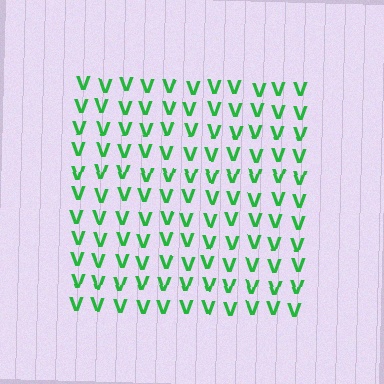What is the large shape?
The large shape is a square.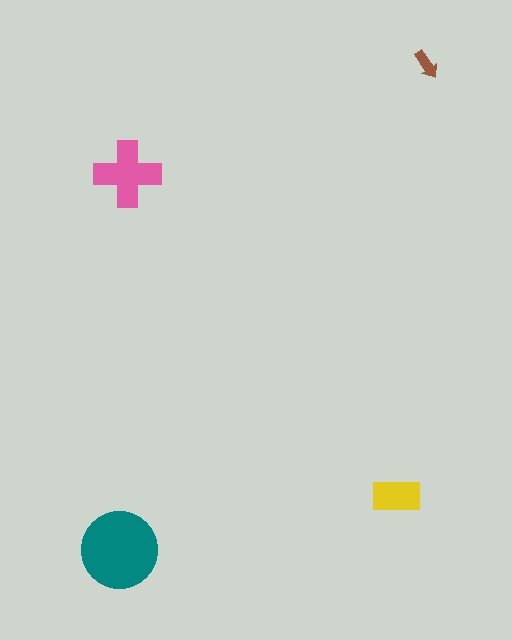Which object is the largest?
The teal circle.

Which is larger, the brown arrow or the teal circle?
The teal circle.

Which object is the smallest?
The brown arrow.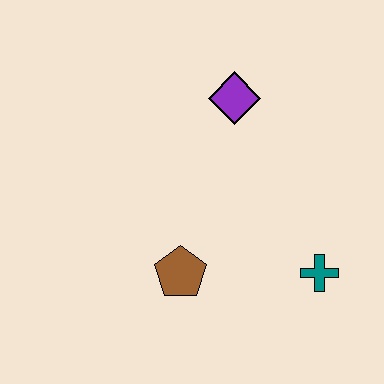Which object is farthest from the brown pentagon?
The purple diamond is farthest from the brown pentagon.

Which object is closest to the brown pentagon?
The teal cross is closest to the brown pentagon.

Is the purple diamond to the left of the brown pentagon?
No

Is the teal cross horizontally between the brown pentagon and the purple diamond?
No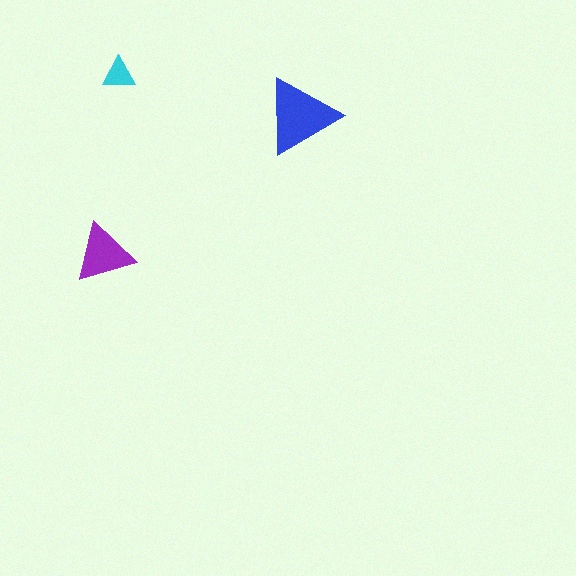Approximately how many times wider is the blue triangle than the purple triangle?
About 1.5 times wider.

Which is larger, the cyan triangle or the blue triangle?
The blue one.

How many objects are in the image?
There are 3 objects in the image.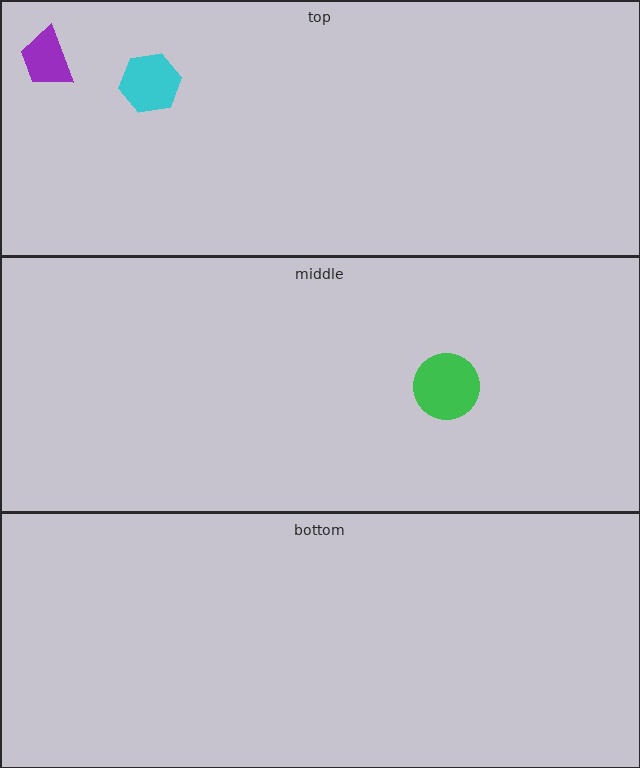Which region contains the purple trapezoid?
The top region.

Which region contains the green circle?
The middle region.